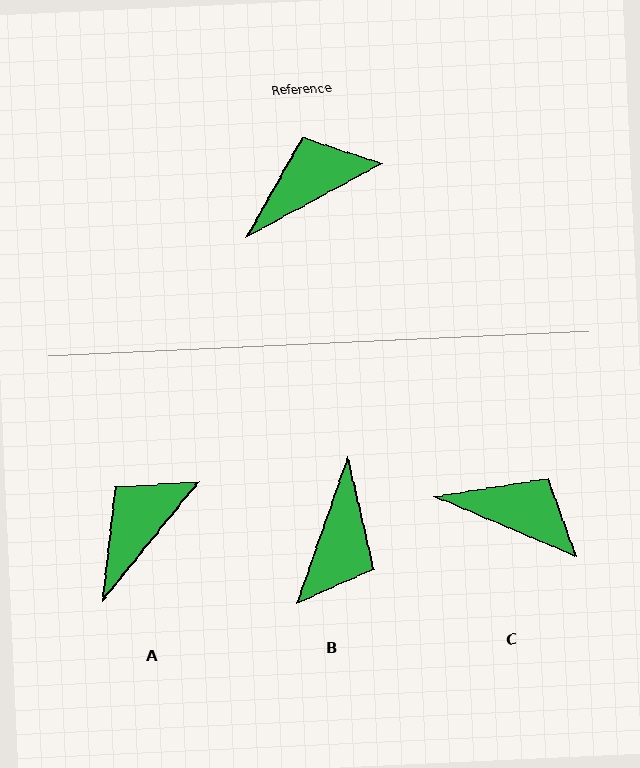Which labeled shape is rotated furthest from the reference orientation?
B, about 138 degrees away.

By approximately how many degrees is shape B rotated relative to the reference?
Approximately 138 degrees clockwise.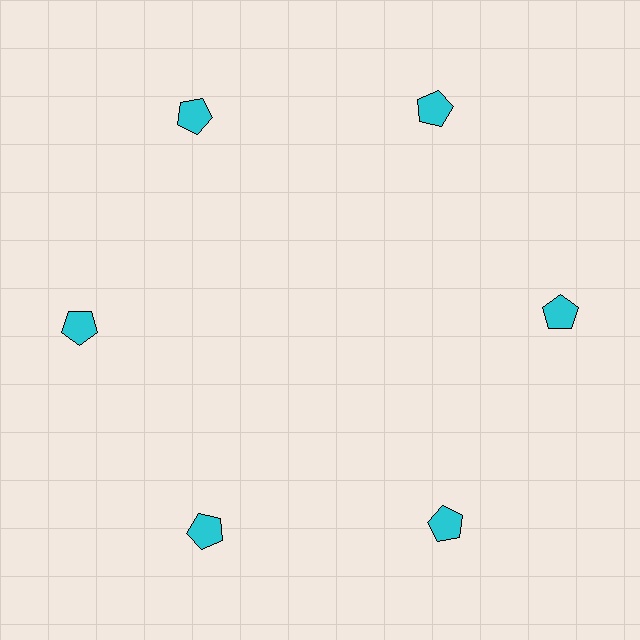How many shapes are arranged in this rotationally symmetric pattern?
There are 6 shapes, arranged in 6 groups of 1.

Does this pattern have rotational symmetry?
Yes, this pattern has 6-fold rotational symmetry. It looks the same after rotating 60 degrees around the center.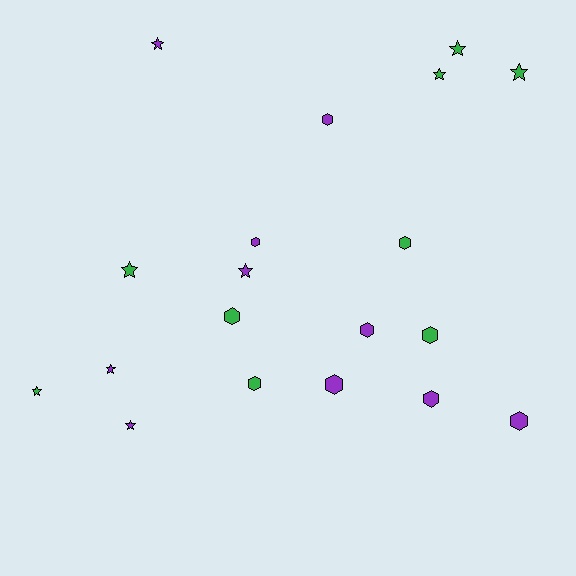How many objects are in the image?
There are 19 objects.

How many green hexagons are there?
There are 4 green hexagons.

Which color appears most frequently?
Purple, with 10 objects.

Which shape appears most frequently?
Hexagon, with 10 objects.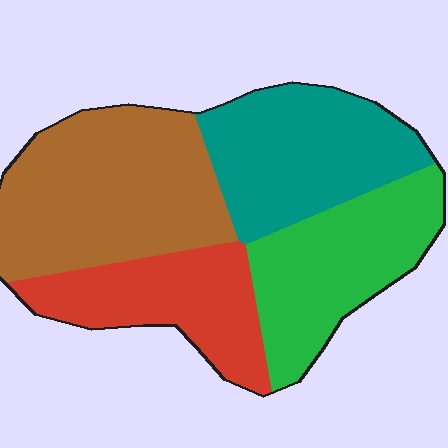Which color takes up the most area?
Brown, at roughly 30%.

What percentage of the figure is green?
Green takes up less than a quarter of the figure.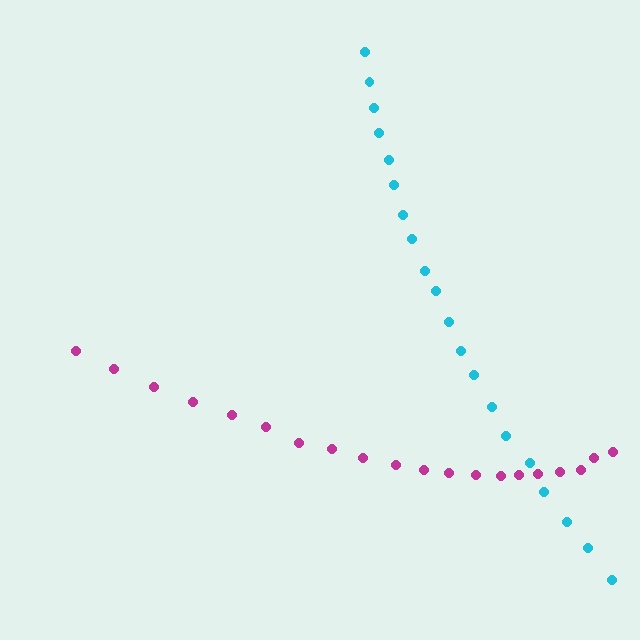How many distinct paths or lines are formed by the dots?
There are 2 distinct paths.